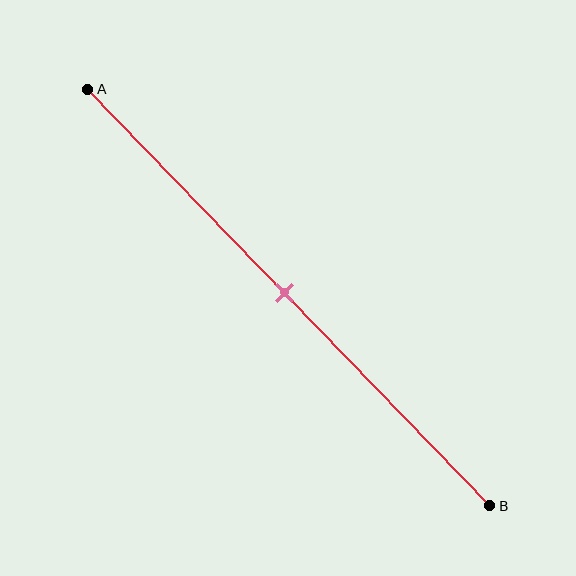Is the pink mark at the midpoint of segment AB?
Yes, the mark is approximately at the midpoint.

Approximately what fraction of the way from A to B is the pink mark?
The pink mark is approximately 50% of the way from A to B.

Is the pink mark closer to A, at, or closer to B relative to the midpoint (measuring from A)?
The pink mark is approximately at the midpoint of segment AB.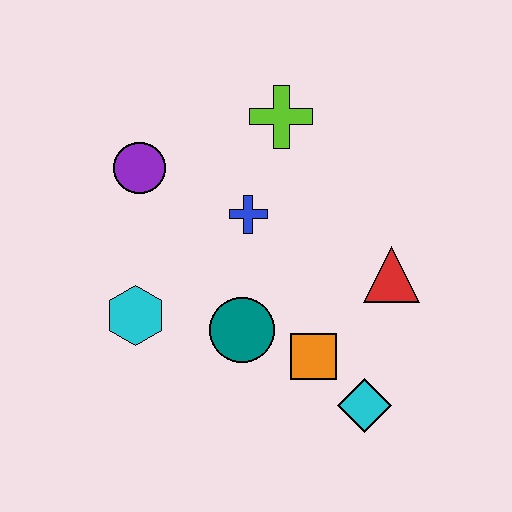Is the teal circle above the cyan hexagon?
No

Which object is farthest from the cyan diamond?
The purple circle is farthest from the cyan diamond.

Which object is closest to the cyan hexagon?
The teal circle is closest to the cyan hexagon.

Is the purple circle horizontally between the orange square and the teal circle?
No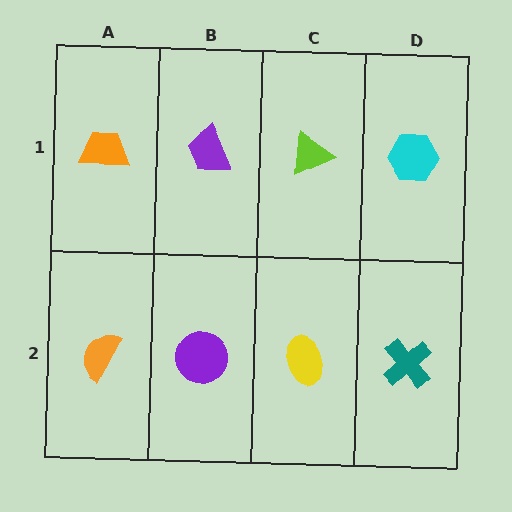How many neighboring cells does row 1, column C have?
3.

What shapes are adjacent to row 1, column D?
A teal cross (row 2, column D), a lime triangle (row 1, column C).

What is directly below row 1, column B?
A purple circle.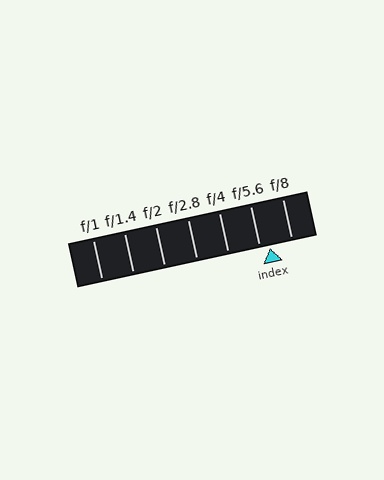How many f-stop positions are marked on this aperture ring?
There are 7 f-stop positions marked.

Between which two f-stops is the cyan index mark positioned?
The index mark is between f/5.6 and f/8.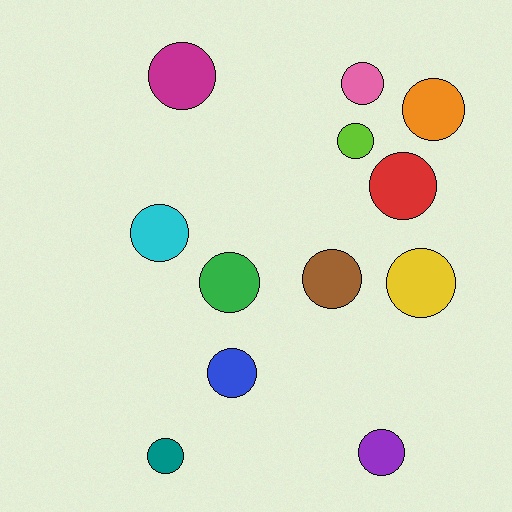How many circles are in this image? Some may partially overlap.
There are 12 circles.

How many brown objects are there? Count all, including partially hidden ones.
There is 1 brown object.